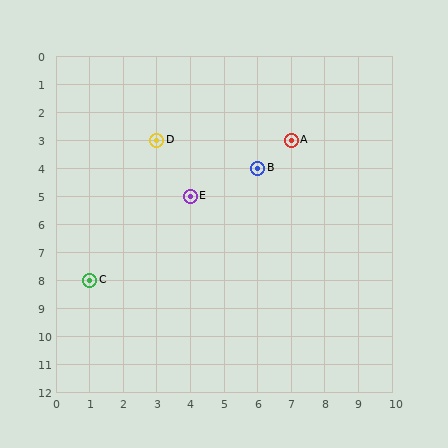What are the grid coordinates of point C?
Point C is at grid coordinates (1, 8).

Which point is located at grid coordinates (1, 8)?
Point C is at (1, 8).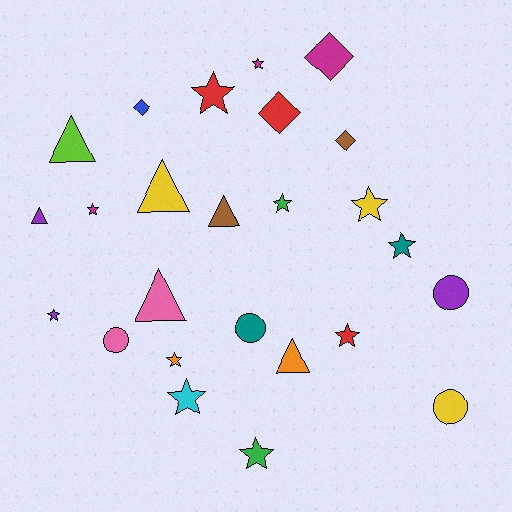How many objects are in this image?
There are 25 objects.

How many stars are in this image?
There are 11 stars.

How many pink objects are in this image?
There are 2 pink objects.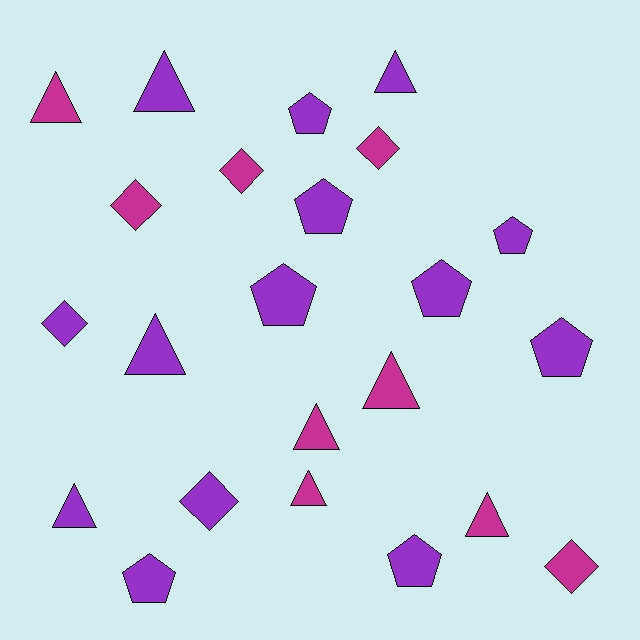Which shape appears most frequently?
Triangle, with 9 objects.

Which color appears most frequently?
Purple, with 14 objects.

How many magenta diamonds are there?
There are 4 magenta diamonds.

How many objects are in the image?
There are 23 objects.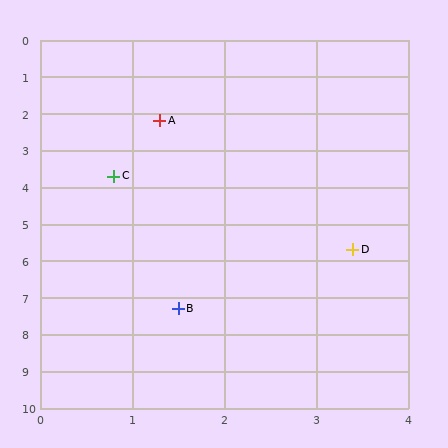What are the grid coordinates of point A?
Point A is at approximately (1.3, 2.2).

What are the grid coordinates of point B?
Point B is at approximately (1.5, 7.3).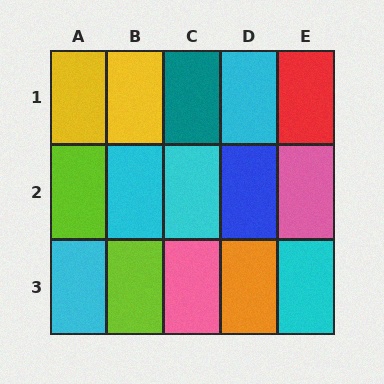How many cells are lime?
2 cells are lime.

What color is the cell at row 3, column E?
Cyan.